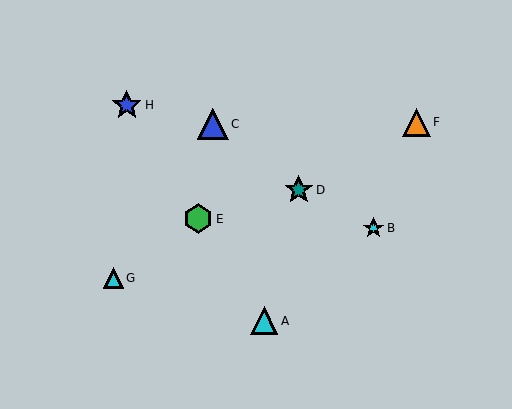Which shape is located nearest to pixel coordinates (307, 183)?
The teal star (labeled D) at (299, 190) is nearest to that location.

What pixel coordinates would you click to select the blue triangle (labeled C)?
Click at (213, 124) to select the blue triangle C.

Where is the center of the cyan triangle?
The center of the cyan triangle is at (113, 278).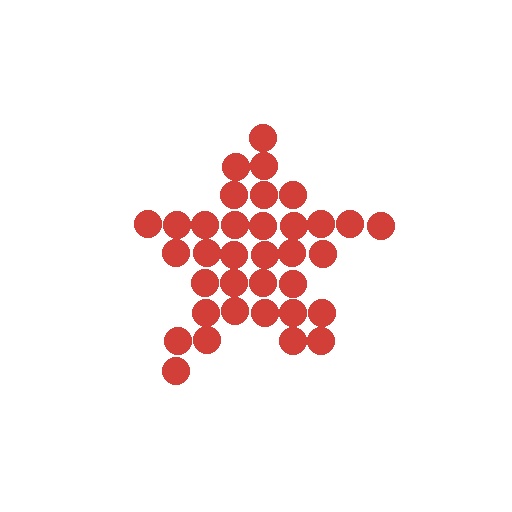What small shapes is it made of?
It is made of small circles.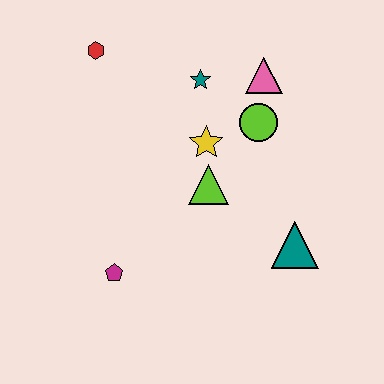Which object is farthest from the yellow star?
The magenta pentagon is farthest from the yellow star.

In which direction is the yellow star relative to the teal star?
The yellow star is below the teal star.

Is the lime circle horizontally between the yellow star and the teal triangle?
Yes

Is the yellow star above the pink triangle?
No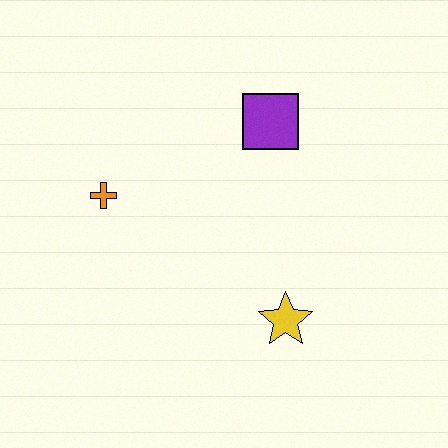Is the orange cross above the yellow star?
Yes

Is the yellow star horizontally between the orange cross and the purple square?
No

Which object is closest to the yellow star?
The purple square is closest to the yellow star.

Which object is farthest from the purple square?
The yellow star is farthest from the purple square.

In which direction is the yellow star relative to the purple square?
The yellow star is below the purple square.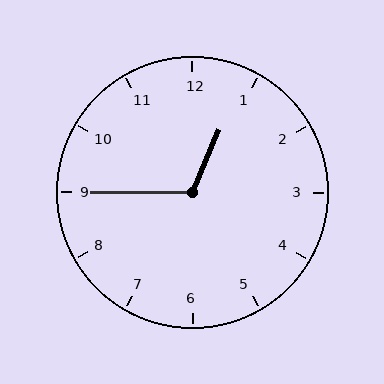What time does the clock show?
12:45.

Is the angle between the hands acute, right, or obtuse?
It is obtuse.